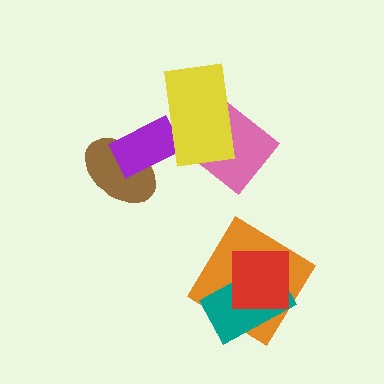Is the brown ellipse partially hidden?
Yes, it is partially covered by another shape.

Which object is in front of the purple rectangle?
The yellow rectangle is in front of the purple rectangle.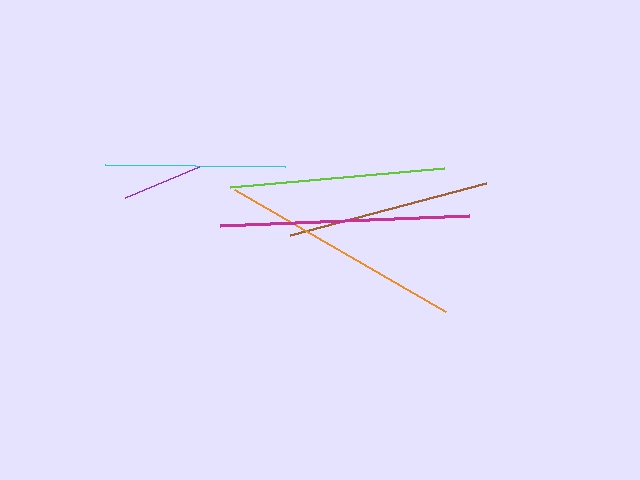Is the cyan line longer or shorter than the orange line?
The orange line is longer than the cyan line.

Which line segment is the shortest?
The purple line is the shortest at approximately 80 pixels.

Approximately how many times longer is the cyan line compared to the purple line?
The cyan line is approximately 2.2 times the length of the purple line.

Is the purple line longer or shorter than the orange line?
The orange line is longer than the purple line.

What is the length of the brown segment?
The brown segment is approximately 203 pixels long.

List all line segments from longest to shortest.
From longest to shortest: magenta, orange, lime, brown, cyan, purple.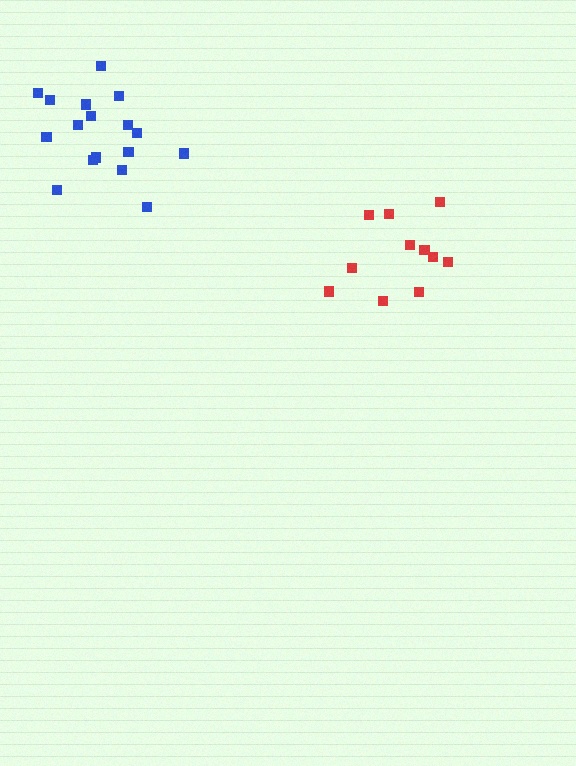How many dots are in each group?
Group 1: 17 dots, Group 2: 11 dots (28 total).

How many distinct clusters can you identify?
There are 2 distinct clusters.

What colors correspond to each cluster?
The clusters are colored: blue, red.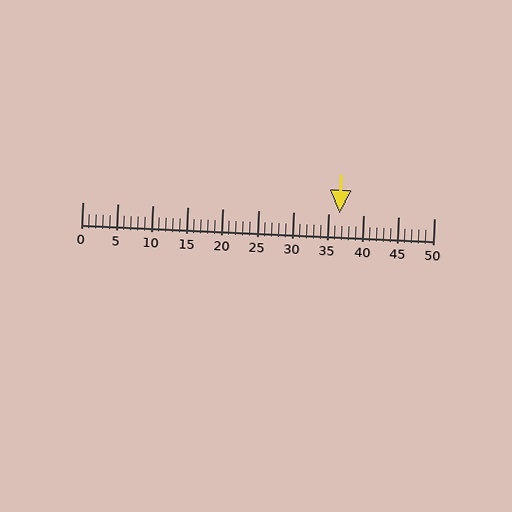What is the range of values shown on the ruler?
The ruler shows values from 0 to 50.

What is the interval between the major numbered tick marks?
The major tick marks are spaced 5 units apart.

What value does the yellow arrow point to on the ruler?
The yellow arrow points to approximately 37.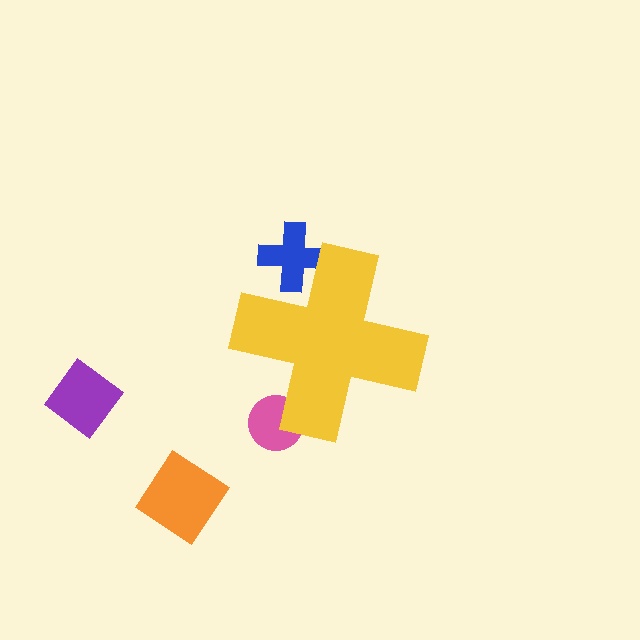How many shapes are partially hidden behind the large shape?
2 shapes are partially hidden.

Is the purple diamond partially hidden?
No, the purple diamond is fully visible.